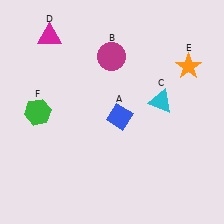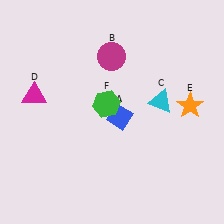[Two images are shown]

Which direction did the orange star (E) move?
The orange star (E) moved down.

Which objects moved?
The objects that moved are: the magenta triangle (D), the orange star (E), the green hexagon (F).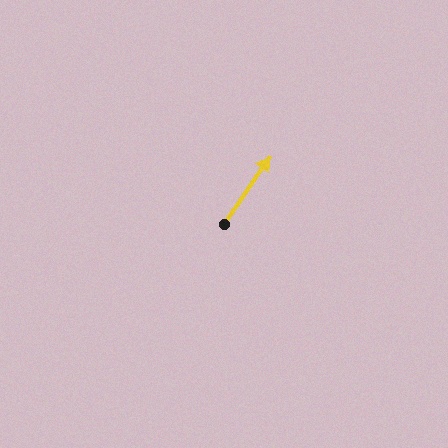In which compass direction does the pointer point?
Northeast.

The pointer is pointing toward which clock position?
Roughly 1 o'clock.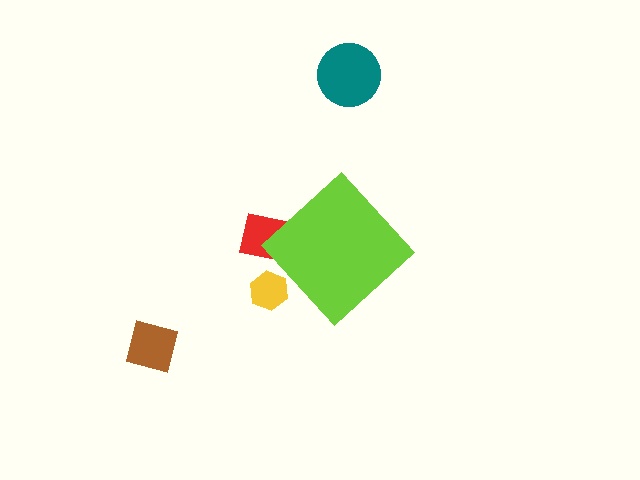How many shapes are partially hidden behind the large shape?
2 shapes are partially hidden.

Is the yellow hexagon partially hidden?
Yes, the yellow hexagon is partially hidden behind the lime diamond.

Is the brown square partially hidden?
No, the brown square is fully visible.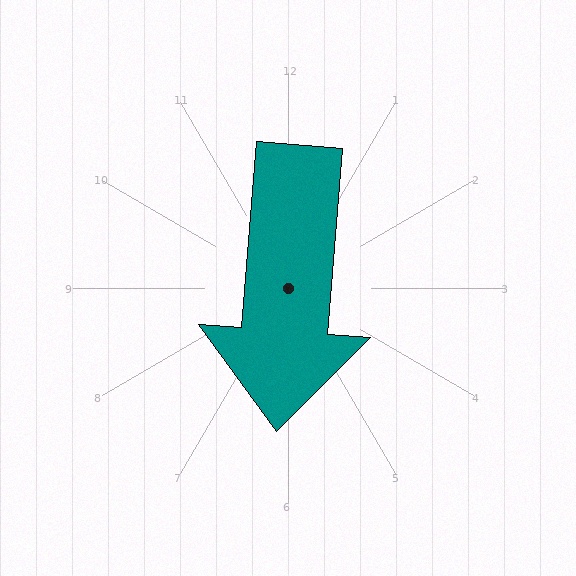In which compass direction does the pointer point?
South.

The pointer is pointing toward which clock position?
Roughly 6 o'clock.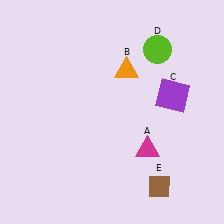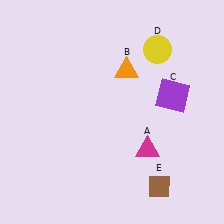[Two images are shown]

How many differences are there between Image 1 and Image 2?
There is 1 difference between the two images.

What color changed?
The circle (D) changed from lime in Image 1 to yellow in Image 2.